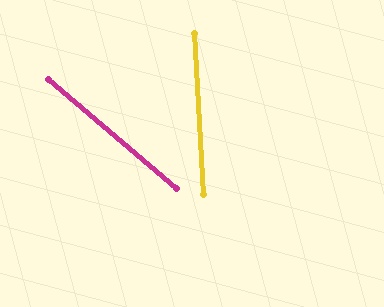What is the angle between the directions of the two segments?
Approximately 47 degrees.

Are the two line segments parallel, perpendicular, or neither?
Neither parallel nor perpendicular — they differ by about 47°.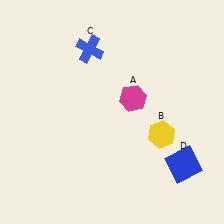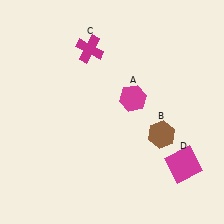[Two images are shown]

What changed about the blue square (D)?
In Image 1, D is blue. In Image 2, it changed to magenta.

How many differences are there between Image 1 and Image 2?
There are 3 differences between the two images.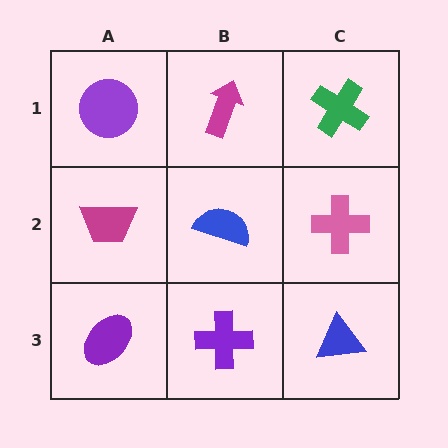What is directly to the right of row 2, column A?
A blue semicircle.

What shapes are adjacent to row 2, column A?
A purple circle (row 1, column A), a purple ellipse (row 3, column A), a blue semicircle (row 2, column B).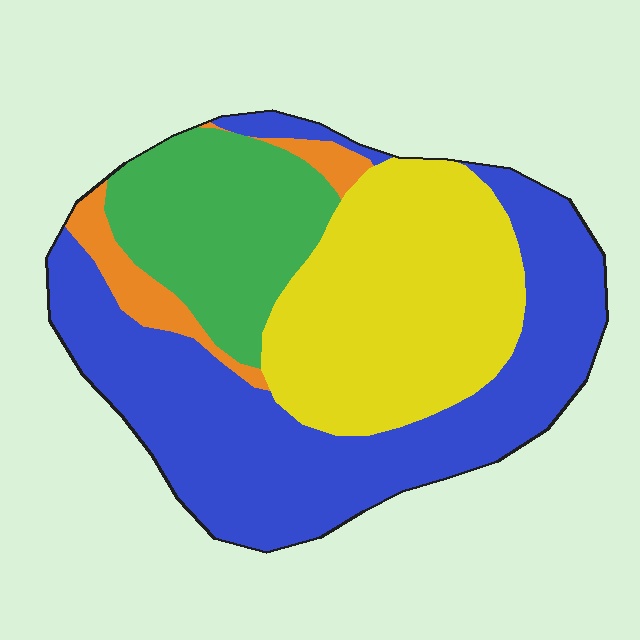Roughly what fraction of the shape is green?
Green covers 19% of the shape.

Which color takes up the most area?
Blue, at roughly 45%.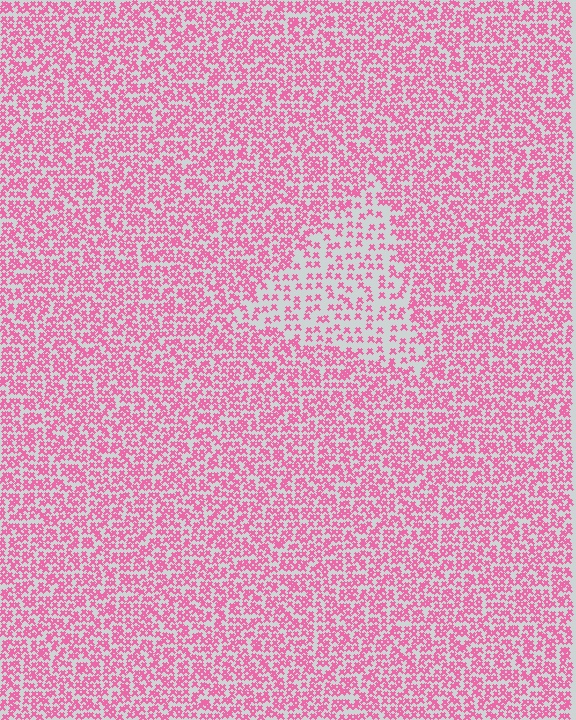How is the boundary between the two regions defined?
The boundary is defined by a change in element density (approximately 2.0x ratio). All elements are the same color, size, and shape.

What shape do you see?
I see a triangle.